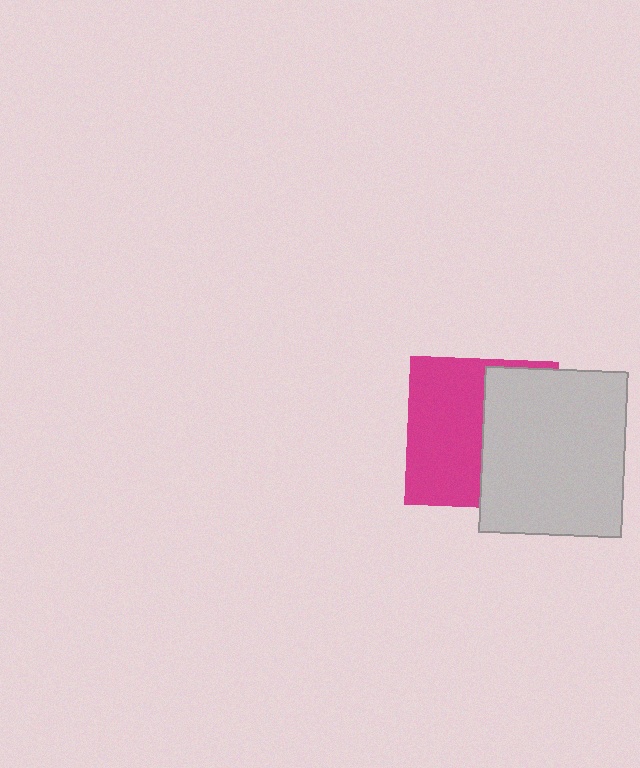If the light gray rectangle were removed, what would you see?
You would see the complete magenta square.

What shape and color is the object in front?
The object in front is a light gray rectangle.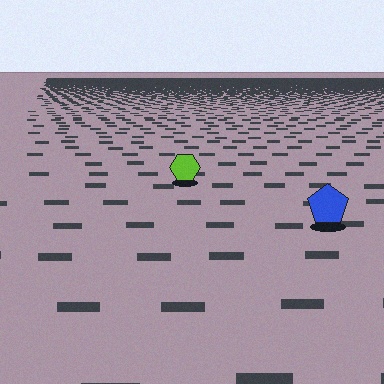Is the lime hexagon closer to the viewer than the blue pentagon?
No. The blue pentagon is closer — you can tell from the texture gradient: the ground texture is coarser near it.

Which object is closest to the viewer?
The blue pentagon is closest. The texture marks near it are larger and more spread out.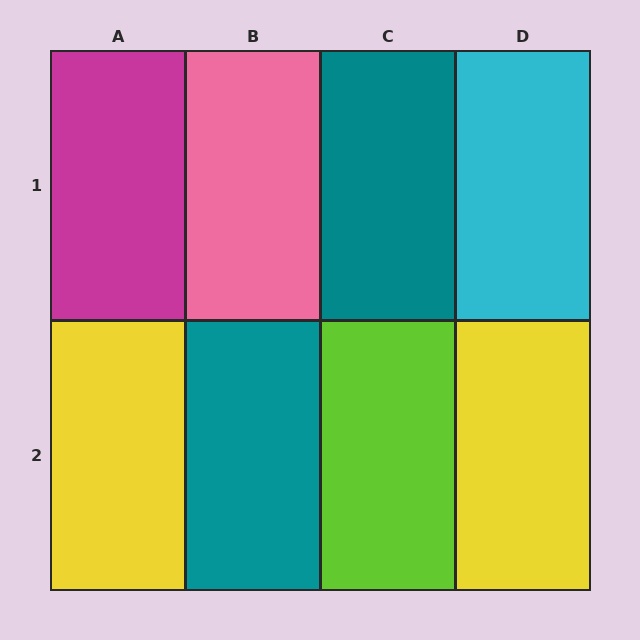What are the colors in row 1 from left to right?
Magenta, pink, teal, cyan.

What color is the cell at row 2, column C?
Lime.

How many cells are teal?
2 cells are teal.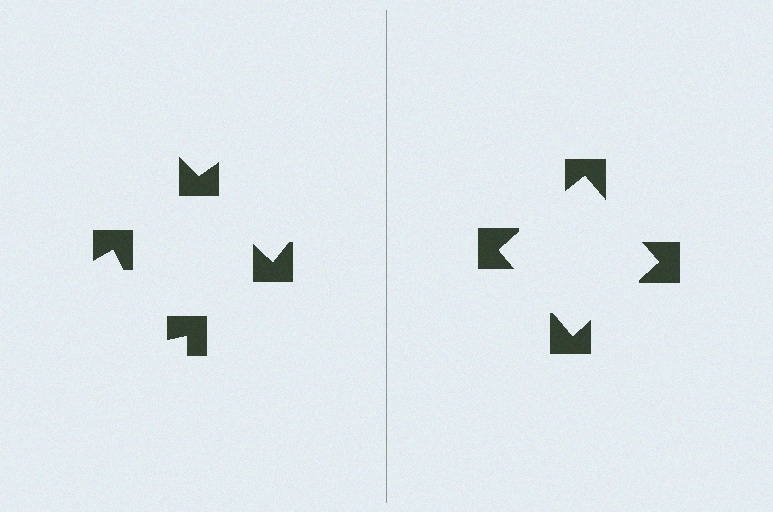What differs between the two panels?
The notched squares are positioned identically on both sides; only the wedge orientations differ. On the right they align to a square; on the left they are misaligned.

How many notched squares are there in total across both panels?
8 — 4 on each side.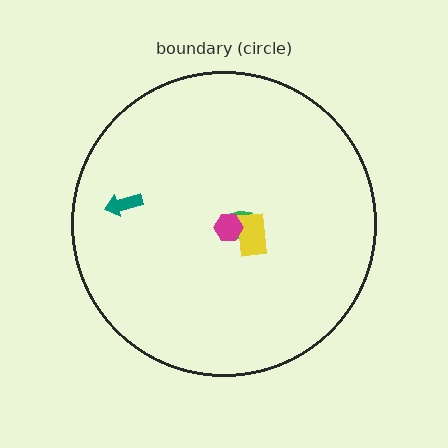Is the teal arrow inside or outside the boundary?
Inside.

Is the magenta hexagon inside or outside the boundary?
Inside.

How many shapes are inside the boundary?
4 inside, 0 outside.